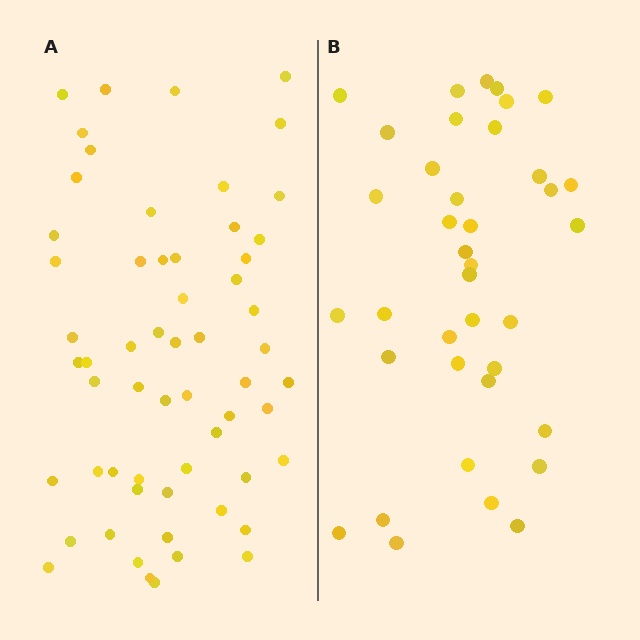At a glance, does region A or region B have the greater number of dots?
Region A (the left region) has more dots.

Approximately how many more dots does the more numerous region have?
Region A has approximately 20 more dots than region B.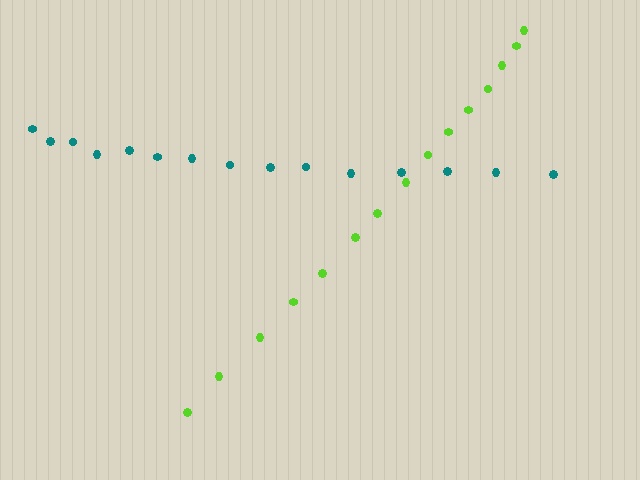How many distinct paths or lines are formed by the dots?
There are 2 distinct paths.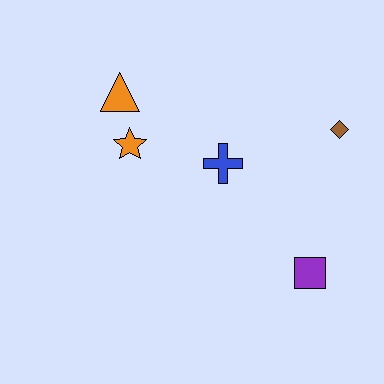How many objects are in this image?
There are 5 objects.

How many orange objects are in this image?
There are 2 orange objects.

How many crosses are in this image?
There is 1 cross.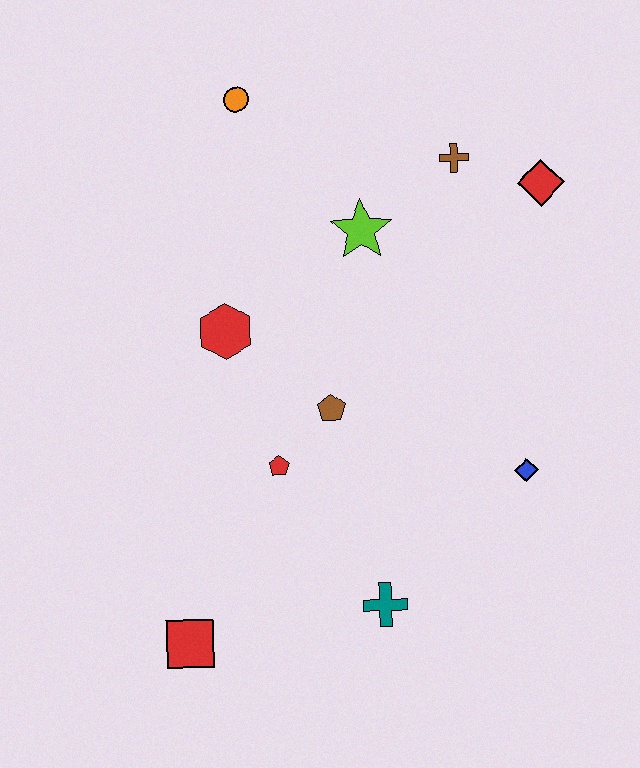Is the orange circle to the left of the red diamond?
Yes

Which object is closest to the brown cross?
The red diamond is closest to the brown cross.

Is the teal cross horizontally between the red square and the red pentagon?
No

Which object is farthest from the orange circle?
The red square is farthest from the orange circle.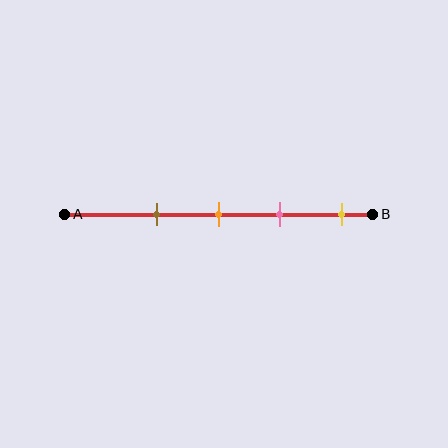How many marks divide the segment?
There are 4 marks dividing the segment.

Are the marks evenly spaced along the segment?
Yes, the marks are approximately evenly spaced.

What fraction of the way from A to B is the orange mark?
The orange mark is approximately 50% (0.5) of the way from A to B.